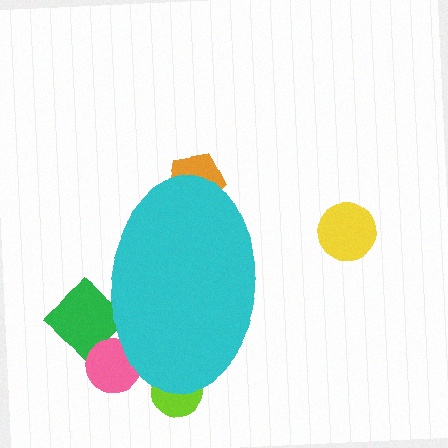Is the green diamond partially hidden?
Yes, the green diamond is partially hidden behind the cyan ellipse.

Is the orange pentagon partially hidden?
Yes, the orange pentagon is partially hidden behind the cyan ellipse.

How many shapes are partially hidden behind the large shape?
4 shapes are partially hidden.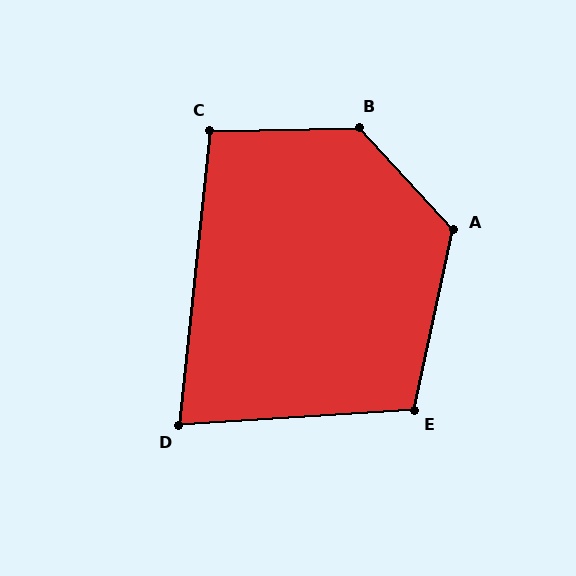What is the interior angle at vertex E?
Approximately 106 degrees (obtuse).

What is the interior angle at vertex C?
Approximately 97 degrees (obtuse).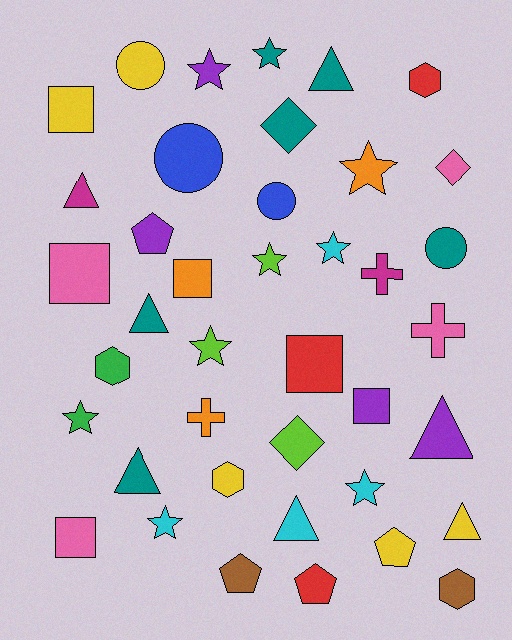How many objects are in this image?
There are 40 objects.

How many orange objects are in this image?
There are 3 orange objects.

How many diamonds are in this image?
There are 3 diamonds.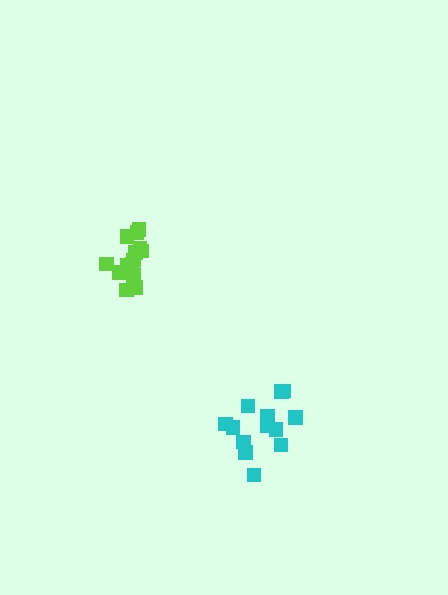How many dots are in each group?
Group 1: 13 dots, Group 2: 15 dots (28 total).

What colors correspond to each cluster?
The clusters are colored: cyan, lime.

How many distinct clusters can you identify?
There are 2 distinct clusters.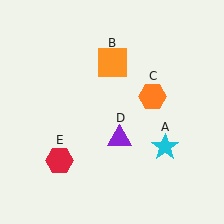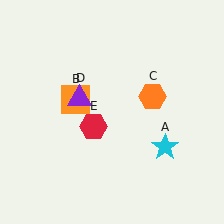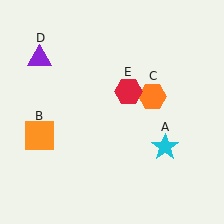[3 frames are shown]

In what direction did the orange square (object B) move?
The orange square (object B) moved down and to the left.